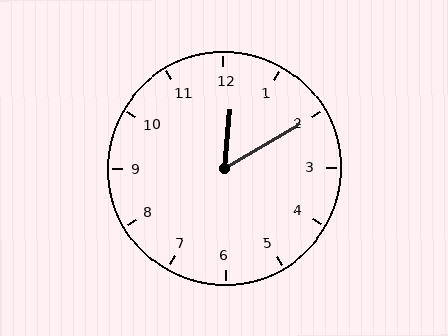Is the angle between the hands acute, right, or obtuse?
It is acute.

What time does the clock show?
12:10.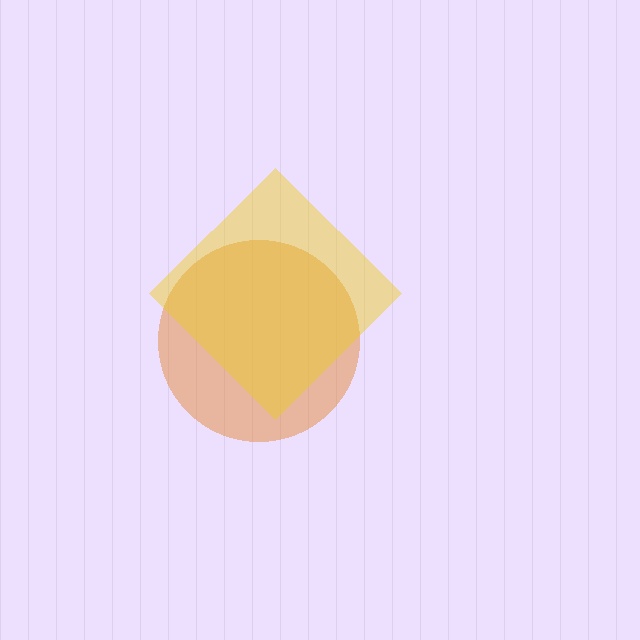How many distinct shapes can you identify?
There are 2 distinct shapes: an orange circle, a yellow diamond.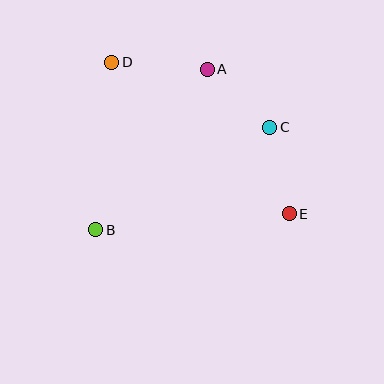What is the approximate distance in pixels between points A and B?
The distance between A and B is approximately 196 pixels.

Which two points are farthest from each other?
Points D and E are farthest from each other.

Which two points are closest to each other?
Points A and C are closest to each other.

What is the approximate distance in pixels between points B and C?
The distance between B and C is approximately 202 pixels.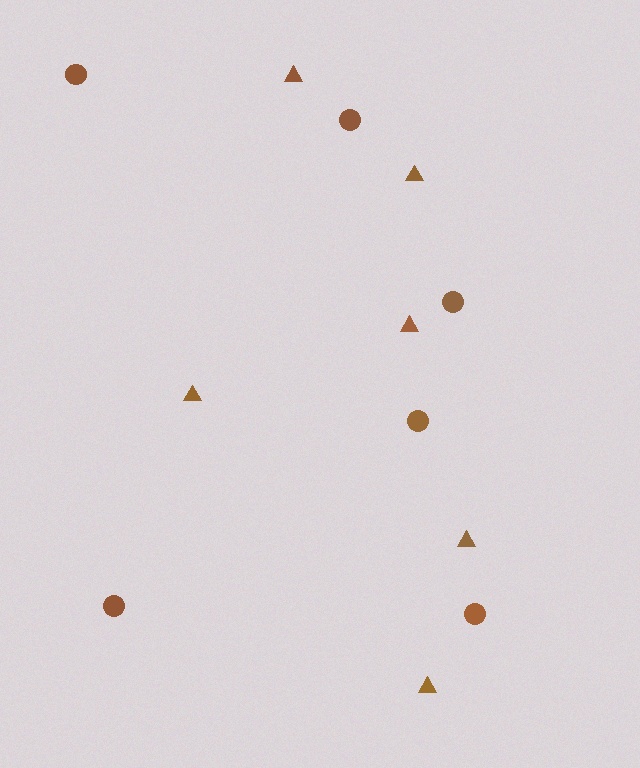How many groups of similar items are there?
There are 2 groups: one group of circles (6) and one group of triangles (6).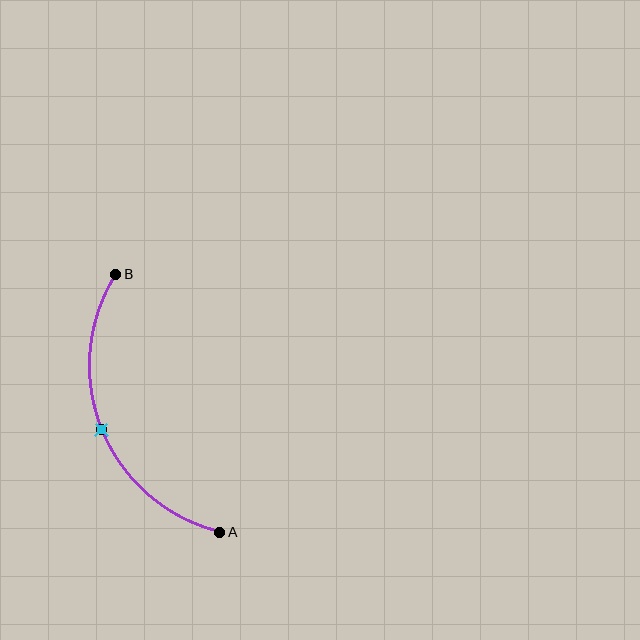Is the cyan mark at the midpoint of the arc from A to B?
Yes. The cyan mark lies on the arc at equal arc-length from both A and B — it is the arc midpoint.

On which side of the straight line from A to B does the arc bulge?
The arc bulges to the left of the straight line connecting A and B.